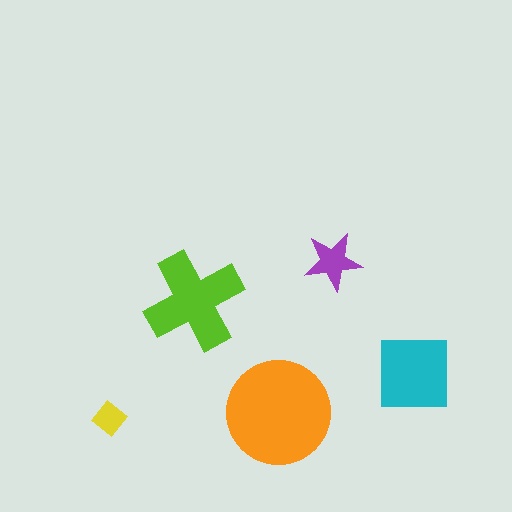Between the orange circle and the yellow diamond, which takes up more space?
The orange circle.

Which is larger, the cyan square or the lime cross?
The lime cross.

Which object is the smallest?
The yellow diamond.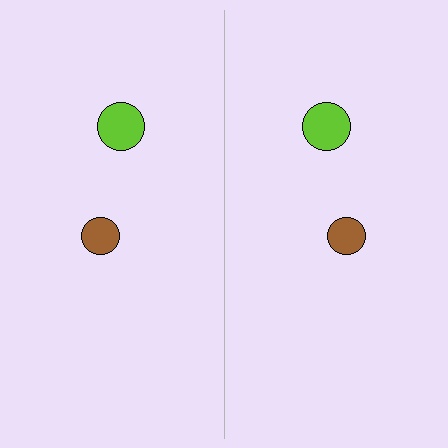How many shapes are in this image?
There are 4 shapes in this image.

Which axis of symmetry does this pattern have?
The pattern has a vertical axis of symmetry running through the center of the image.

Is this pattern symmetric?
Yes, this pattern has bilateral (reflection) symmetry.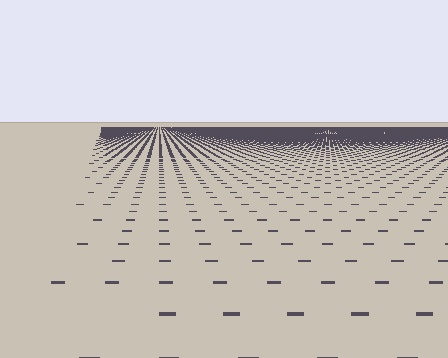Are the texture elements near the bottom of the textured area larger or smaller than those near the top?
Larger. Near the bottom, elements are closer to the viewer and appear at a bigger on-screen size.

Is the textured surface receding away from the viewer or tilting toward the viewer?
The surface is receding away from the viewer. Texture elements get smaller and denser toward the top.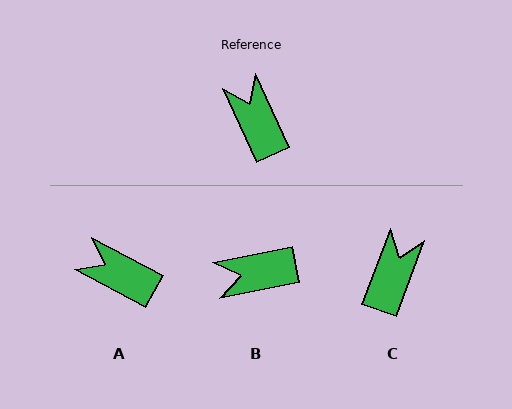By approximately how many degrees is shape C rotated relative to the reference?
Approximately 45 degrees clockwise.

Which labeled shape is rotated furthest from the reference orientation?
B, about 76 degrees away.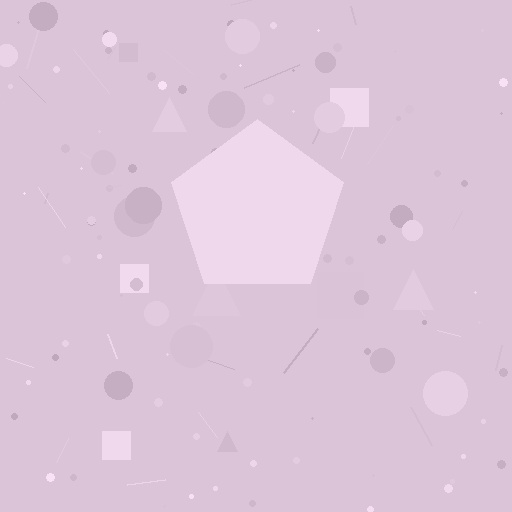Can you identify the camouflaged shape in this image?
The camouflaged shape is a pentagon.